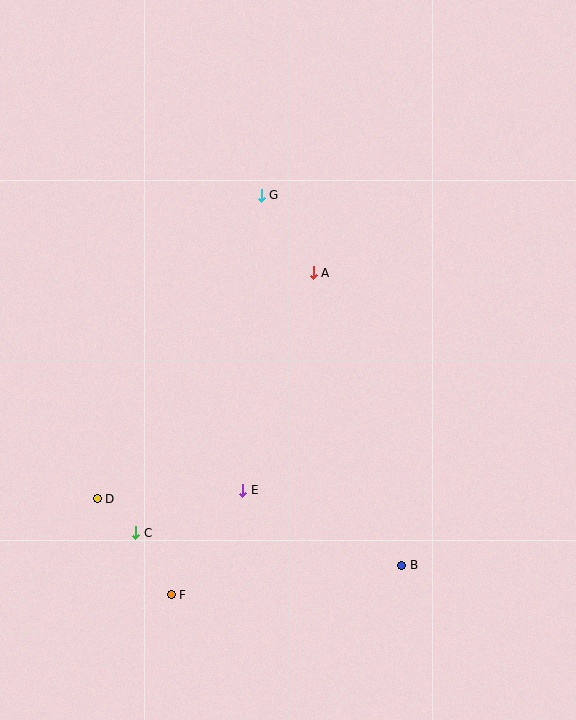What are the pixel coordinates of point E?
Point E is at (243, 490).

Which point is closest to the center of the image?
Point A at (313, 273) is closest to the center.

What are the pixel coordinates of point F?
Point F is at (171, 595).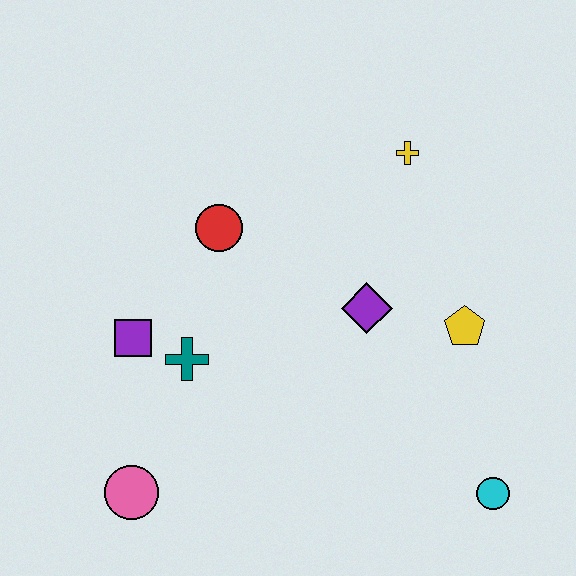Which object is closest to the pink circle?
The teal cross is closest to the pink circle.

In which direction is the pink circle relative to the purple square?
The pink circle is below the purple square.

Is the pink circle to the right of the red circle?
No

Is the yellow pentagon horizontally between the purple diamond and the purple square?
No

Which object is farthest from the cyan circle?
The purple square is farthest from the cyan circle.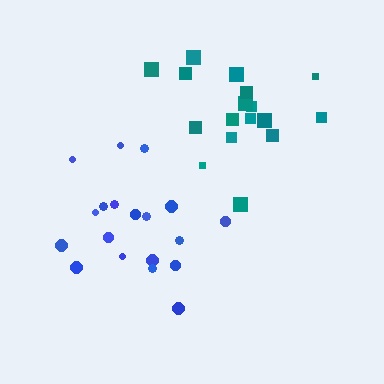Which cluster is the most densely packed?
Blue.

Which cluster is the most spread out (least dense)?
Teal.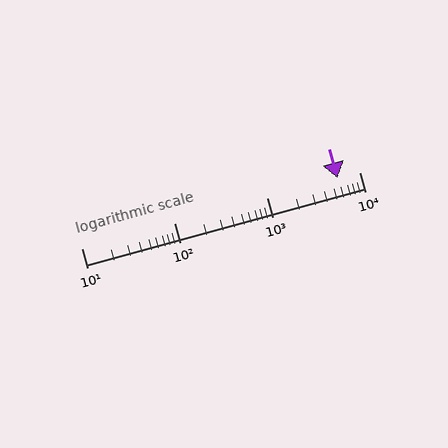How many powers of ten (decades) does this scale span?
The scale spans 3 decades, from 10 to 10000.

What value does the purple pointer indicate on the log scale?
The pointer indicates approximately 5800.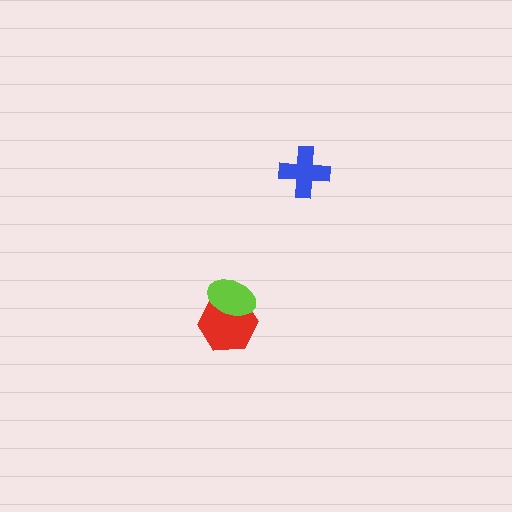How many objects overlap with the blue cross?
0 objects overlap with the blue cross.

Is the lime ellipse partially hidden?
No, no other shape covers it.